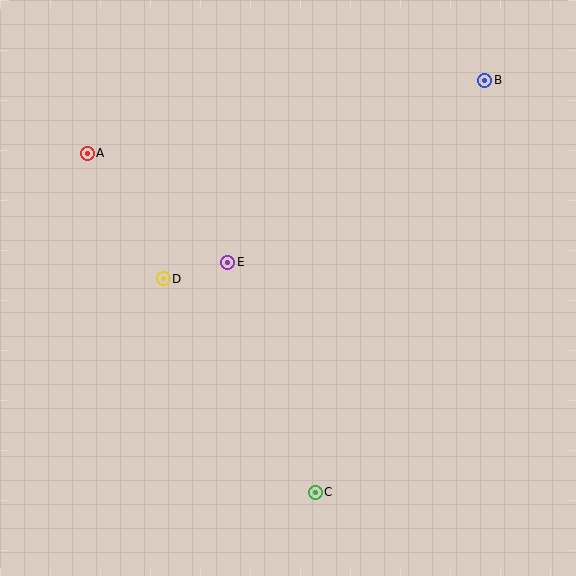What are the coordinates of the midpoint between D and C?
The midpoint between D and C is at (239, 386).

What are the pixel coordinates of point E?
Point E is at (228, 262).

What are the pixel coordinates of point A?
Point A is at (87, 153).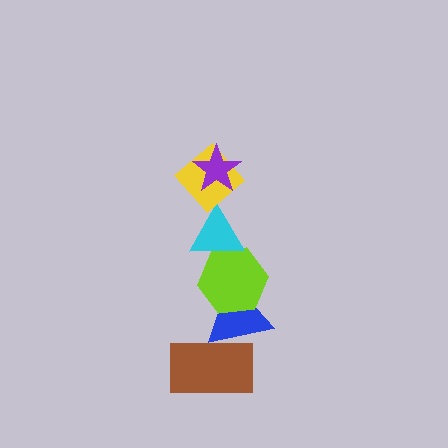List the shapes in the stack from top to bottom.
From top to bottom: the purple star, the yellow diamond, the cyan triangle, the lime hexagon, the blue triangle, the brown rectangle.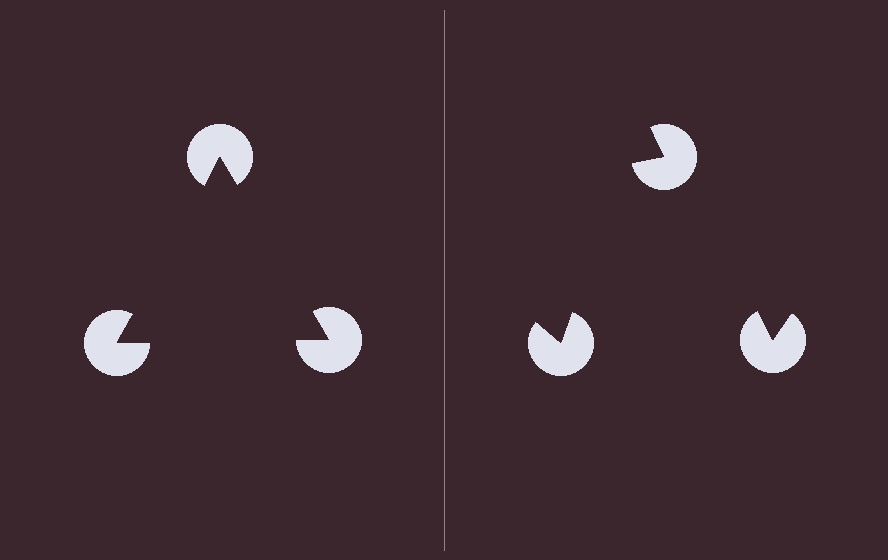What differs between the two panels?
The pac-man discs are positioned identically on both sides; only the wedge orientations differ. On the left they align to a triangle; on the right they are misaligned.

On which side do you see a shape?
An illusory triangle appears on the left side. On the right side the wedge cuts are rotated, so no coherent shape forms.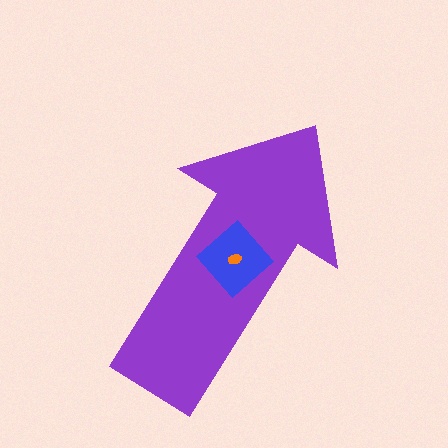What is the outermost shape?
The purple arrow.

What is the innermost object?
The orange ellipse.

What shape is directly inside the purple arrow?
The blue diamond.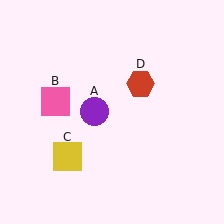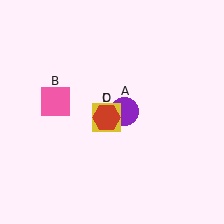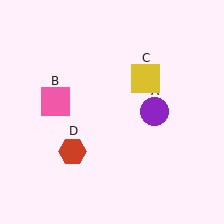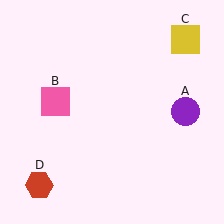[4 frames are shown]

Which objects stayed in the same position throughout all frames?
Pink square (object B) remained stationary.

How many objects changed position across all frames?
3 objects changed position: purple circle (object A), yellow square (object C), red hexagon (object D).